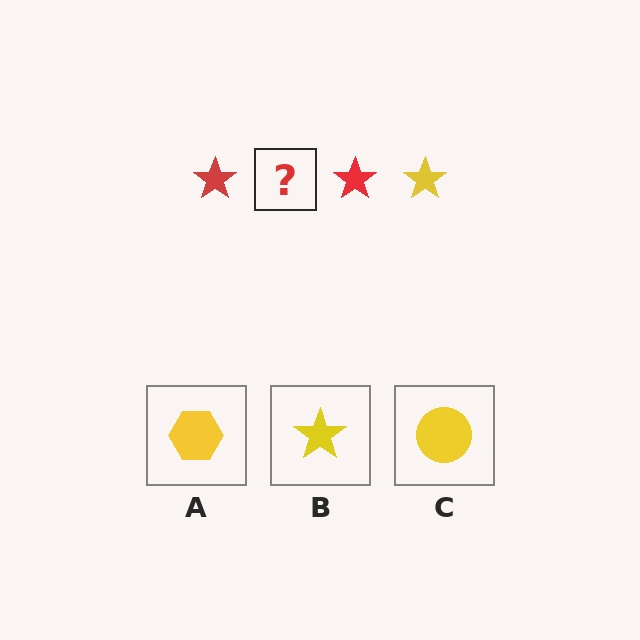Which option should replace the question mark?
Option B.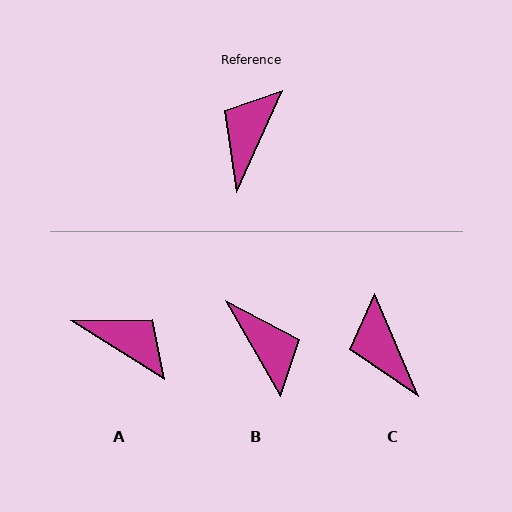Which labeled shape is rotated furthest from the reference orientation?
B, about 126 degrees away.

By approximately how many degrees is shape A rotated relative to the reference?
Approximately 97 degrees clockwise.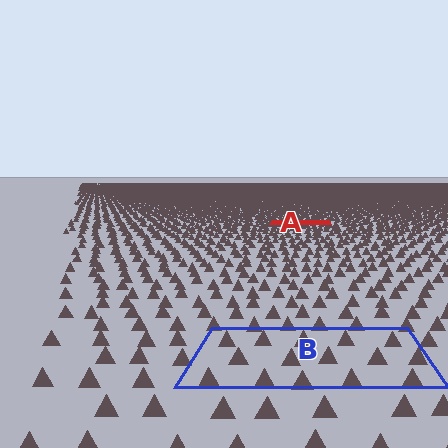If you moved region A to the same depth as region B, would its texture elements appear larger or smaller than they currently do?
They would appear larger. At a closer depth, the same texture elements are projected at a bigger on-screen size.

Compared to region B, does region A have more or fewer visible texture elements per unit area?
Region A has more texture elements per unit area — they are packed more densely because it is farther away.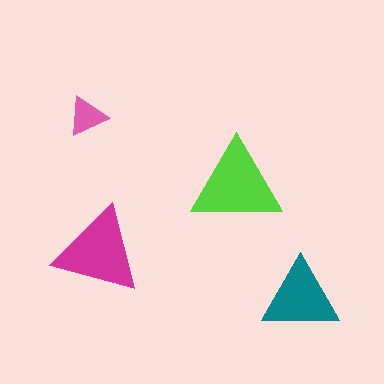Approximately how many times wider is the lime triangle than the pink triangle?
About 2.5 times wider.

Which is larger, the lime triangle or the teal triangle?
The lime one.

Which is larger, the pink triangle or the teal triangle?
The teal one.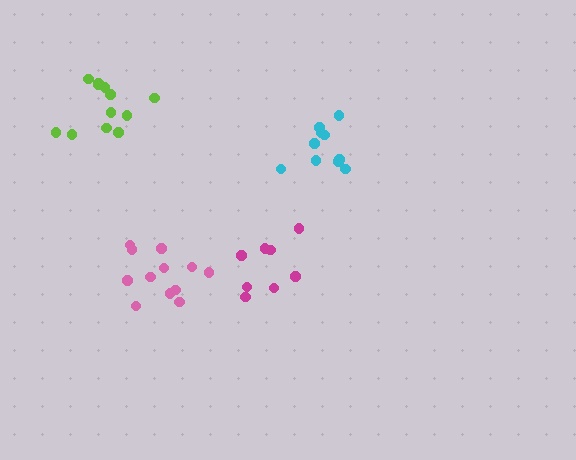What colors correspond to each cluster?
The clusters are colored: cyan, lime, magenta, pink.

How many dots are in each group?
Group 1: 10 dots, Group 2: 12 dots, Group 3: 9 dots, Group 4: 12 dots (43 total).